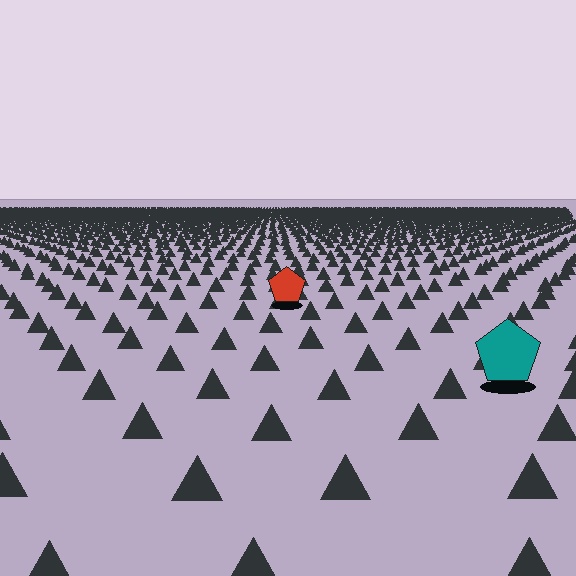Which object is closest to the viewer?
The teal pentagon is closest. The texture marks near it are larger and more spread out.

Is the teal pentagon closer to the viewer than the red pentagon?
Yes. The teal pentagon is closer — you can tell from the texture gradient: the ground texture is coarser near it.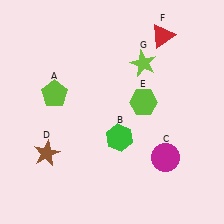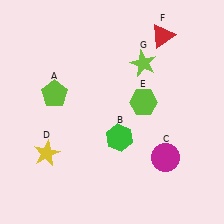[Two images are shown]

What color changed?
The star (D) changed from brown in Image 1 to yellow in Image 2.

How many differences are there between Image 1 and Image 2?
There is 1 difference between the two images.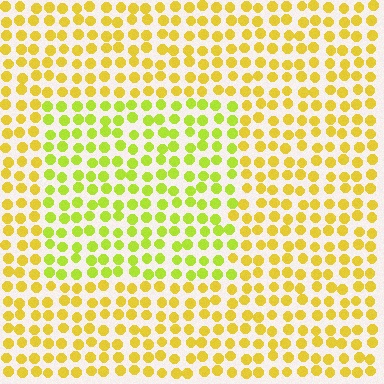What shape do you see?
I see a rectangle.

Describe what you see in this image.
The image is filled with small yellow elements in a uniform arrangement. A rectangle-shaped region is visible where the elements are tinted to a slightly different hue, forming a subtle color boundary.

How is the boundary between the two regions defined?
The boundary is defined purely by a slight shift in hue (about 28 degrees). Spacing, size, and orientation are identical on both sides.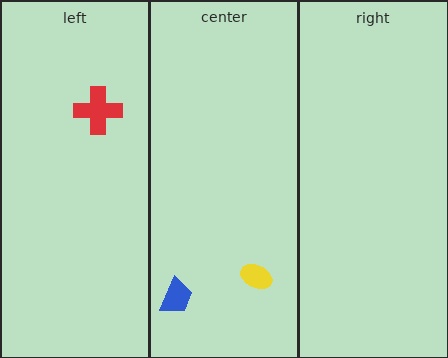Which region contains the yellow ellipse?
The center region.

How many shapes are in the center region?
2.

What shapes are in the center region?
The blue trapezoid, the yellow ellipse.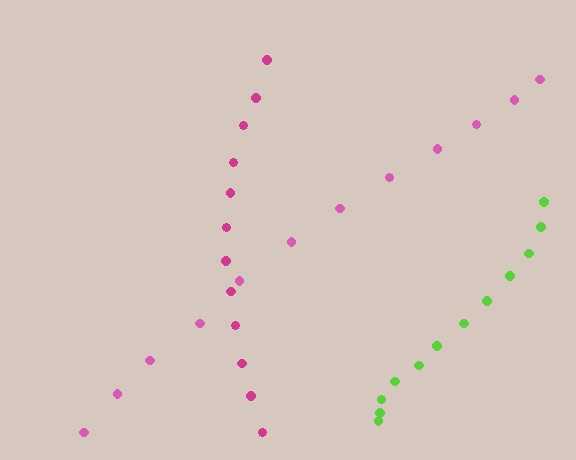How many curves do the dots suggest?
There are 3 distinct paths.